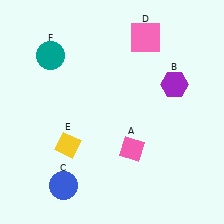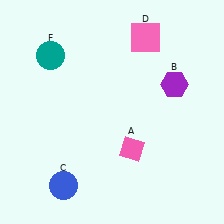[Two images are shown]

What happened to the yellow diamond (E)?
The yellow diamond (E) was removed in Image 2. It was in the bottom-left area of Image 1.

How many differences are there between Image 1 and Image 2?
There is 1 difference between the two images.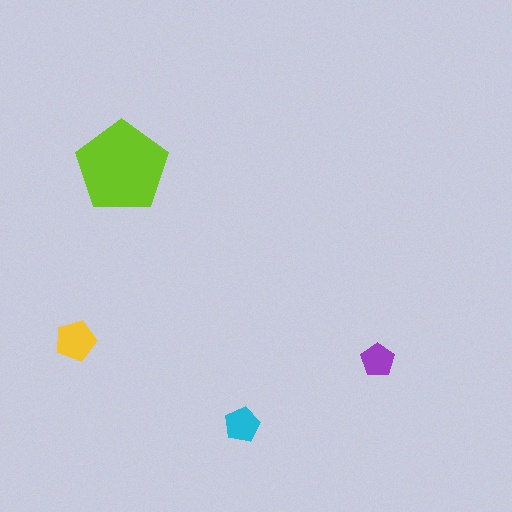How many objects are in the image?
There are 4 objects in the image.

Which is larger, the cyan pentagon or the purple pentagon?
The cyan one.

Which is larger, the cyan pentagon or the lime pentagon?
The lime one.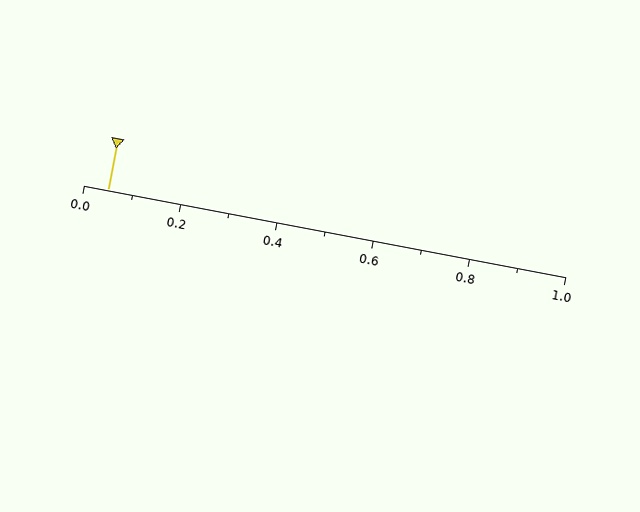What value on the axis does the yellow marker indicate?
The marker indicates approximately 0.05.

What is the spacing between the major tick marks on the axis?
The major ticks are spaced 0.2 apart.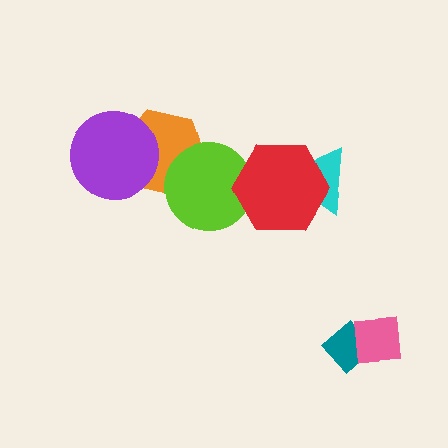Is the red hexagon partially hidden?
No, no other shape covers it.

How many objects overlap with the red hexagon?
2 objects overlap with the red hexagon.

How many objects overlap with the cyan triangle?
1 object overlaps with the cyan triangle.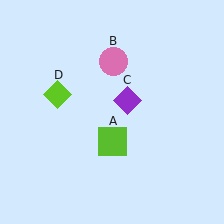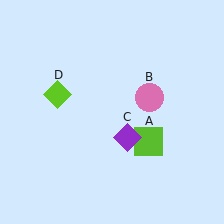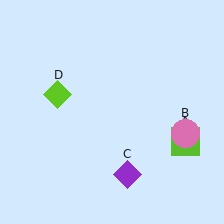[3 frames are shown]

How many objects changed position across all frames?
3 objects changed position: lime square (object A), pink circle (object B), purple diamond (object C).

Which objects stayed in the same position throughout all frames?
Lime diamond (object D) remained stationary.